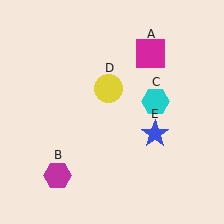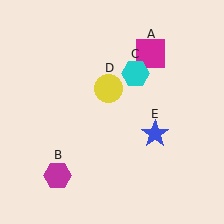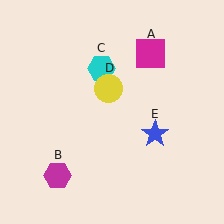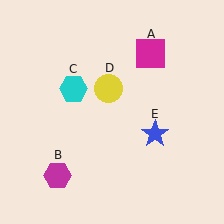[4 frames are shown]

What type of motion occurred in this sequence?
The cyan hexagon (object C) rotated counterclockwise around the center of the scene.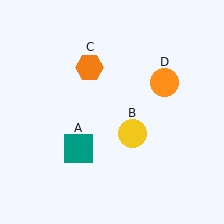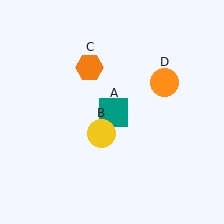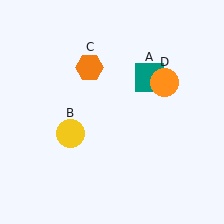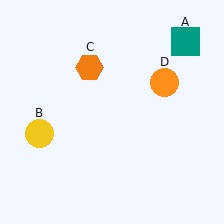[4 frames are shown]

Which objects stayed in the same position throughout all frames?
Orange hexagon (object C) and orange circle (object D) remained stationary.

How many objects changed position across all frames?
2 objects changed position: teal square (object A), yellow circle (object B).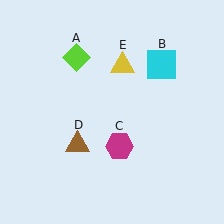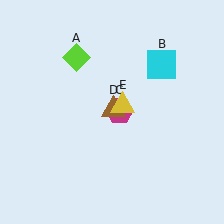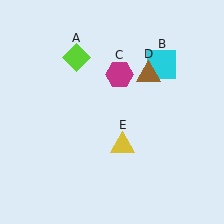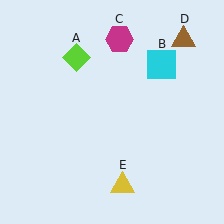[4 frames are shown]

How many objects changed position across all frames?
3 objects changed position: magenta hexagon (object C), brown triangle (object D), yellow triangle (object E).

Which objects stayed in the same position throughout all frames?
Lime diamond (object A) and cyan square (object B) remained stationary.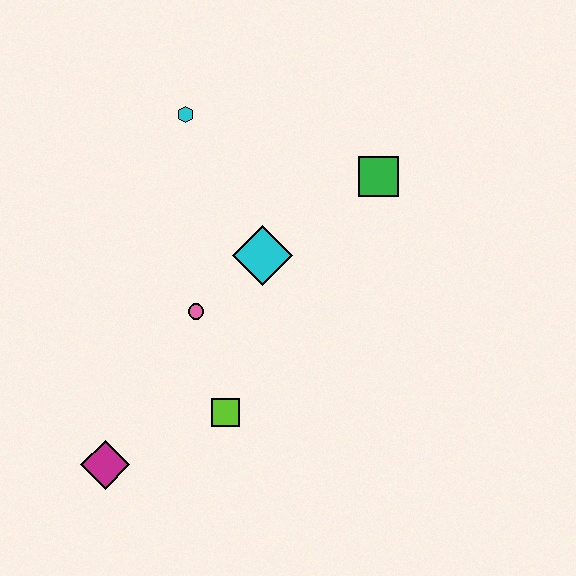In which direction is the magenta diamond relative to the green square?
The magenta diamond is below the green square.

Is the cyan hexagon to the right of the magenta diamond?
Yes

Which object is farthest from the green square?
The magenta diamond is farthest from the green square.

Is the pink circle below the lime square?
No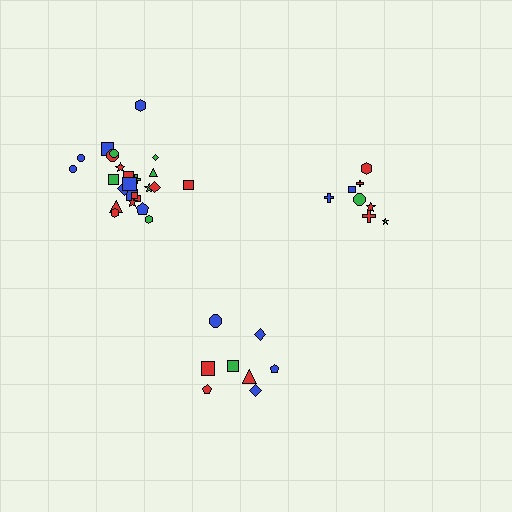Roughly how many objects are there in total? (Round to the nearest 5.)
Roughly 40 objects in total.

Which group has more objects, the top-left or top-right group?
The top-left group.